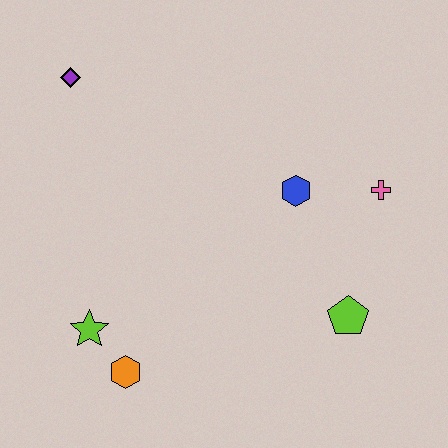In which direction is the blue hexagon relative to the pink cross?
The blue hexagon is to the left of the pink cross.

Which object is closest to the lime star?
The orange hexagon is closest to the lime star.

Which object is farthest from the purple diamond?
The lime pentagon is farthest from the purple diamond.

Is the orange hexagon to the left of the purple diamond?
No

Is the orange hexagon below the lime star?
Yes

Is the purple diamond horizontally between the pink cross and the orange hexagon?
No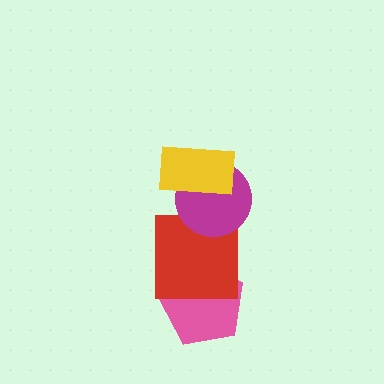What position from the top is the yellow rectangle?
The yellow rectangle is 1st from the top.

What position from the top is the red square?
The red square is 3rd from the top.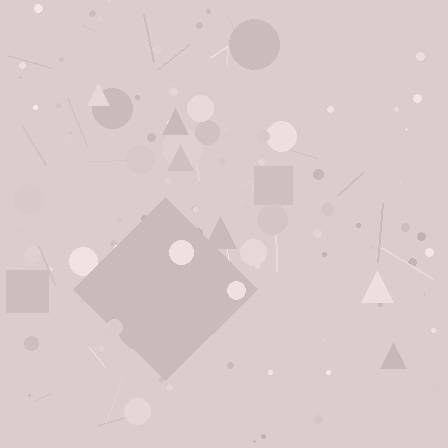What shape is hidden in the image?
A diamond is hidden in the image.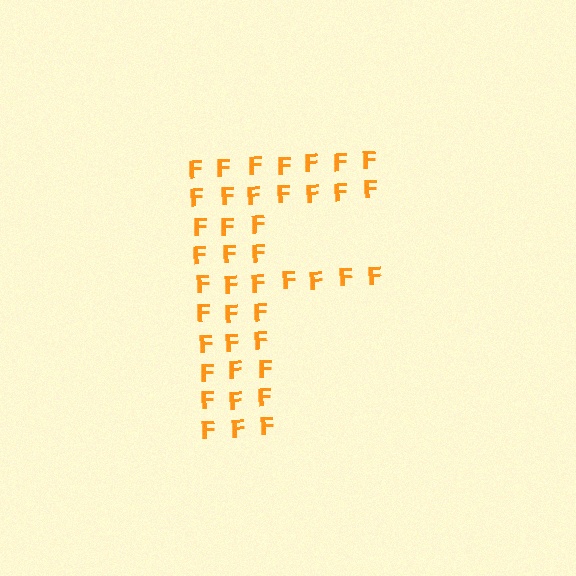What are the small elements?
The small elements are letter F's.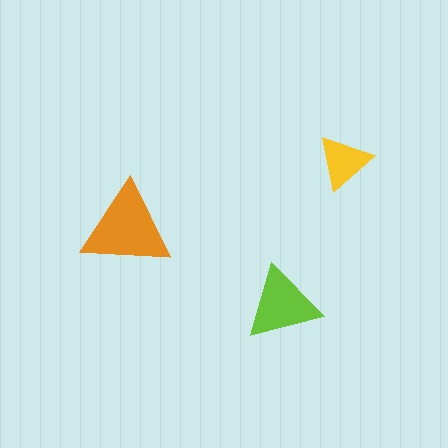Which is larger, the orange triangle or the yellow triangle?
The orange one.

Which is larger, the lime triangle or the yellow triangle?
The lime one.